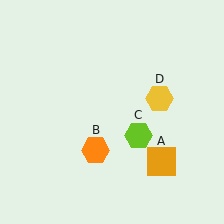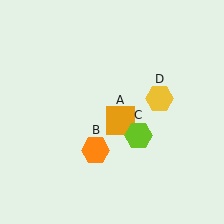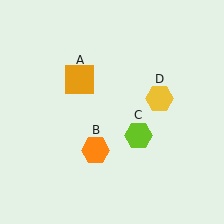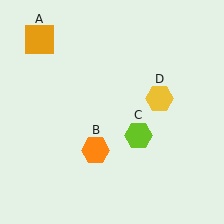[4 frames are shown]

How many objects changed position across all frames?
1 object changed position: orange square (object A).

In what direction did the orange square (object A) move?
The orange square (object A) moved up and to the left.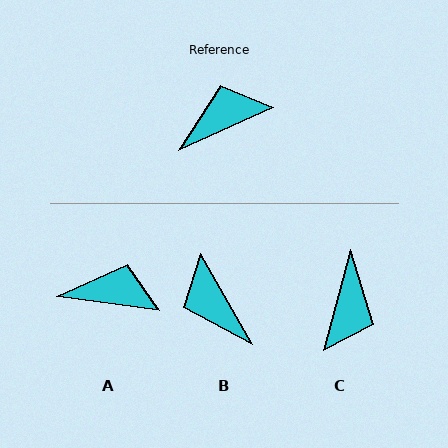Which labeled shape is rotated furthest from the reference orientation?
C, about 130 degrees away.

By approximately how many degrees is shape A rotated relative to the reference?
Approximately 32 degrees clockwise.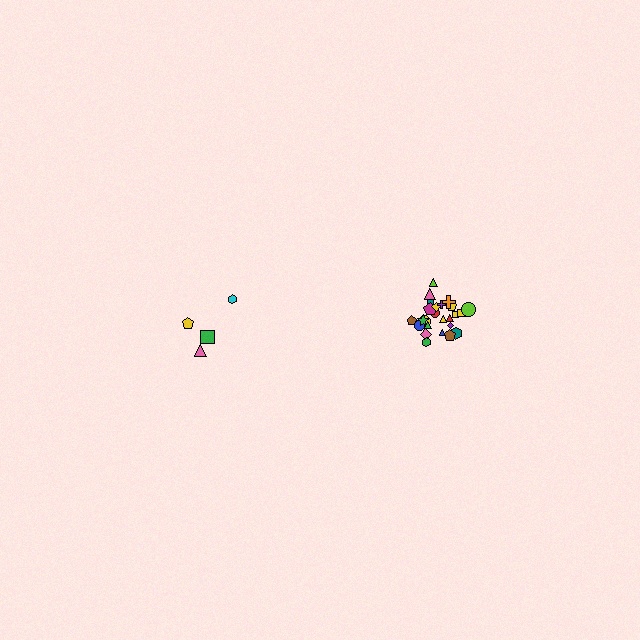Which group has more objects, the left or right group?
The right group.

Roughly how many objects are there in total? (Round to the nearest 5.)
Roughly 30 objects in total.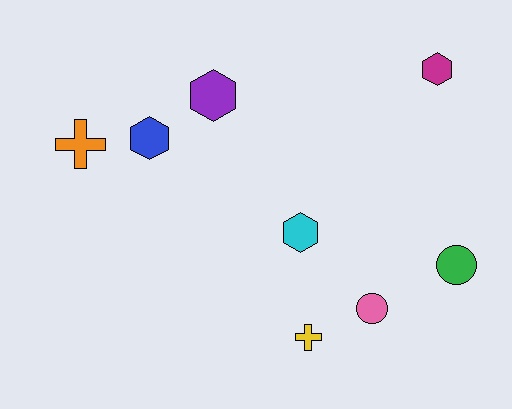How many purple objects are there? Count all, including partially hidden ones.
There is 1 purple object.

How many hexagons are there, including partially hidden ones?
There are 4 hexagons.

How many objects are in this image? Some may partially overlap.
There are 8 objects.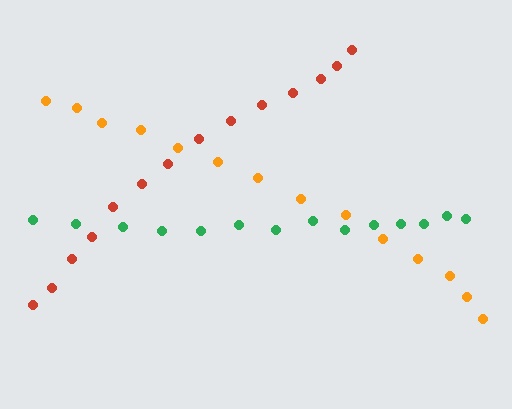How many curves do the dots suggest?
There are 3 distinct paths.